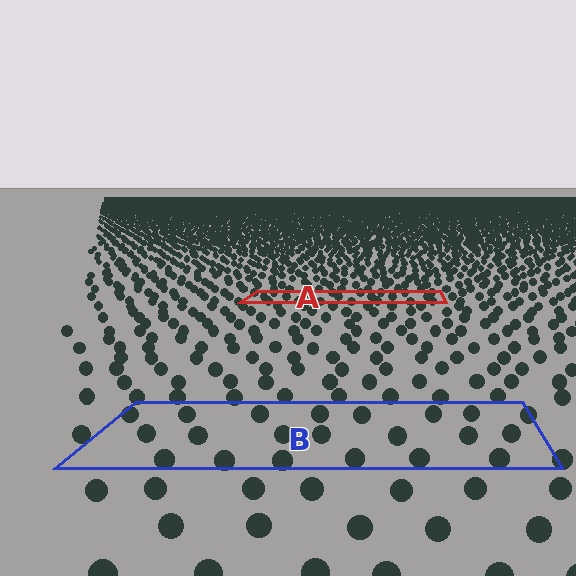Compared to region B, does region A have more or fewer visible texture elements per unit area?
Region A has more texture elements per unit area — they are packed more densely because it is farther away.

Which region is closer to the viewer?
Region B is closer. The texture elements there are larger and more spread out.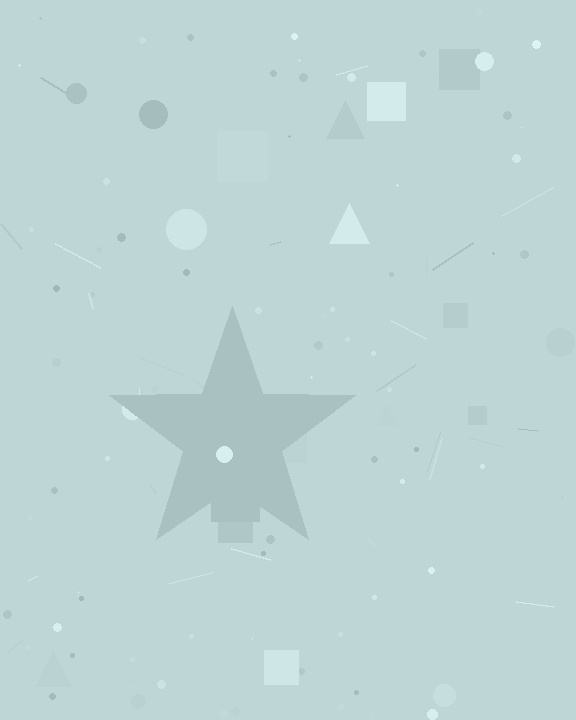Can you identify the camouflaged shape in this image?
The camouflaged shape is a star.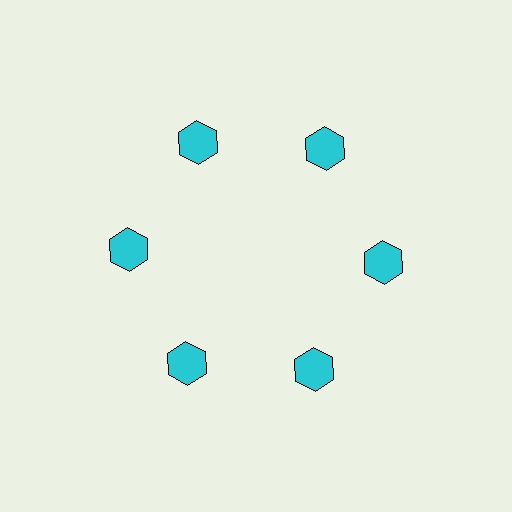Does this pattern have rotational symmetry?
Yes, this pattern has 6-fold rotational symmetry. It looks the same after rotating 60 degrees around the center.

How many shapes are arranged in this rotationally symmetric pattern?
There are 6 shapes, arranged in 6 groups of 1.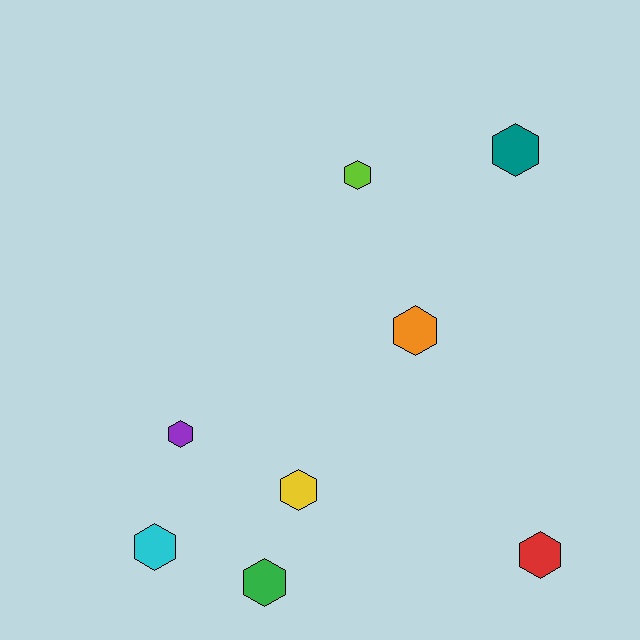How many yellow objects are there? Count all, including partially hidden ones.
There is 1 yellow object.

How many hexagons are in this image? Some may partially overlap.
There are 8 hexagons.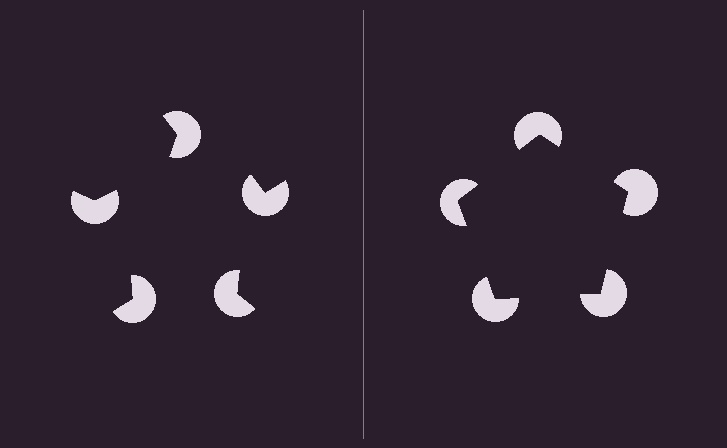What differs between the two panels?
The pac-man discs are positioned identically on both sides; only the wedge orientations differ. On the right they align to a pentagon; on the left they are misaligned.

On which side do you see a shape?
An illusory pentagon appears on the right side. On the left side the wedge cuts are rotated, so no coherent shape forms.